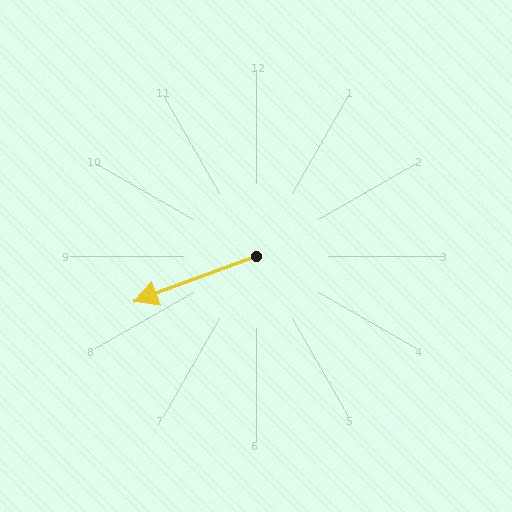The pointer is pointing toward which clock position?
Roughly 8 o'clock.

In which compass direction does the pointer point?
West.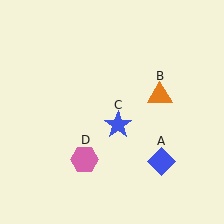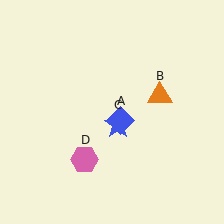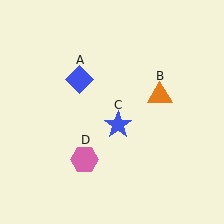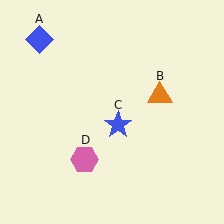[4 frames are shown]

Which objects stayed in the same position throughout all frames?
Orange triangle (object B) and blue star (object C) and pink hexagon (object D) remained stationary.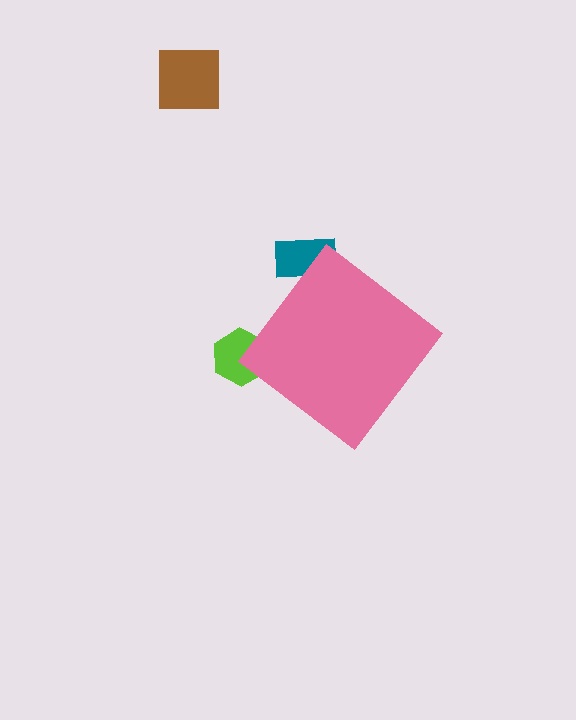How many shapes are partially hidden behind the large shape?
2 shapes are partially hidden.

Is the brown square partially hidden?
No, the brown square is fully visible.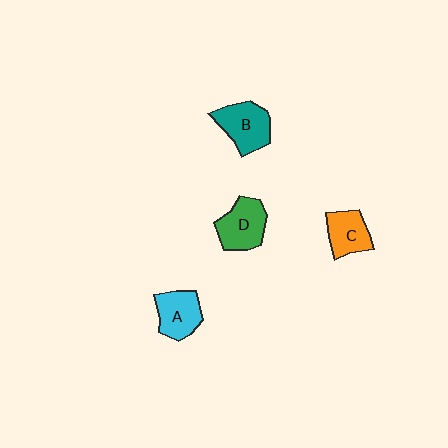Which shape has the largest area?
Shape B (teal).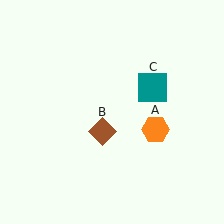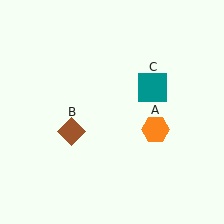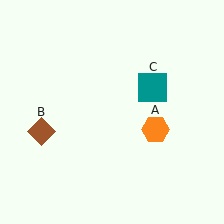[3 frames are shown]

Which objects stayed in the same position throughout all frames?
Orange hexagon (object A) and teal square (object C) remained stationary.